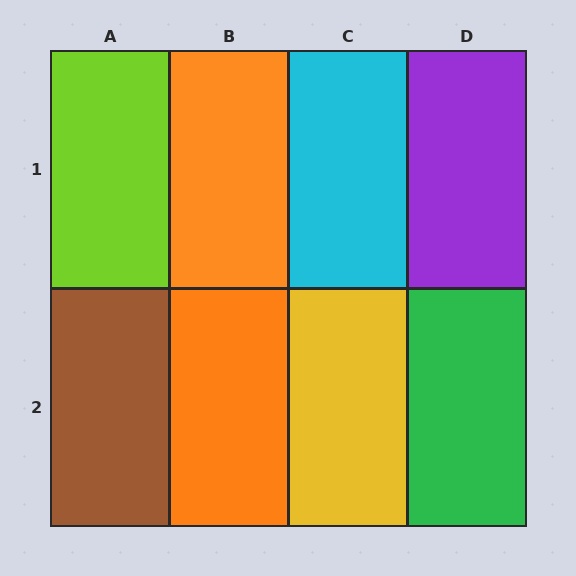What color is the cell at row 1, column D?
Purple.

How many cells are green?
1 cell is green.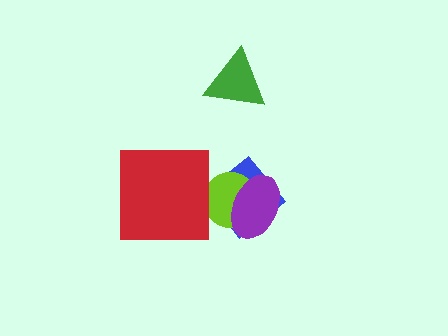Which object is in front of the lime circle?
The purple ellipse is in front of the lime circle.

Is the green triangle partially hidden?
No, no other shape covers it.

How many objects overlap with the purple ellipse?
2 objects overlap with the purple ellipse.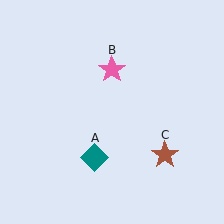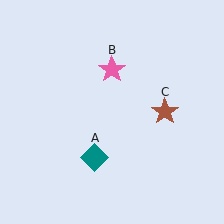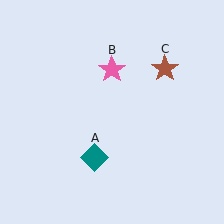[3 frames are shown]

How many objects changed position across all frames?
1 object changed position: brown star (object C).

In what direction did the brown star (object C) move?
The brown star (object C) moved up.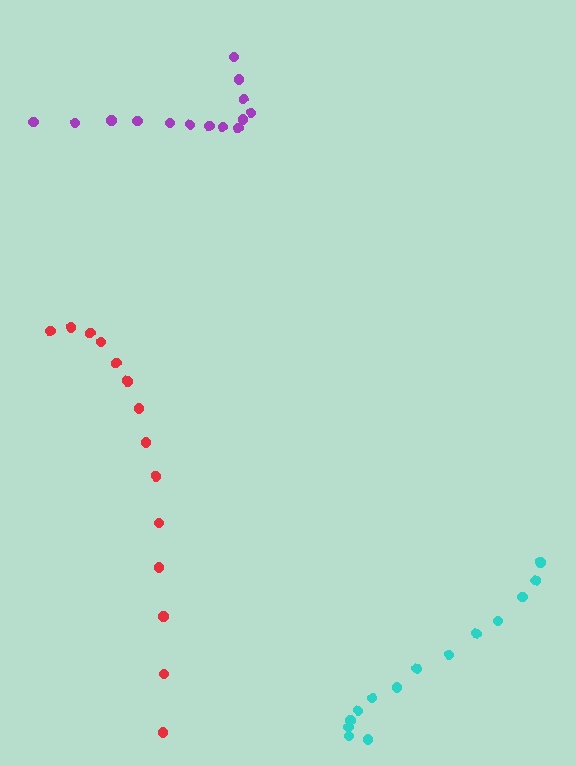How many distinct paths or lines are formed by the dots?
There are 3 distinct paths.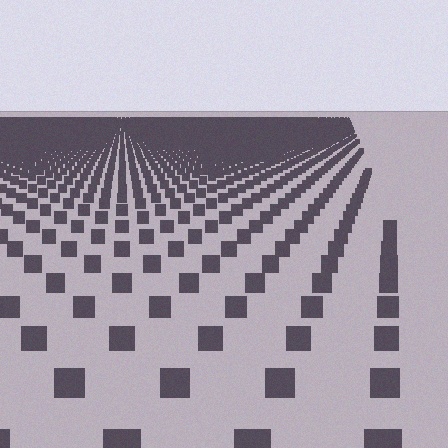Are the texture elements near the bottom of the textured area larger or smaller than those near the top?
Larger. Near the bottom, elements are closer to the viewer and appear at a bigger on-screen size.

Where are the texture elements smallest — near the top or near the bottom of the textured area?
Near the top.